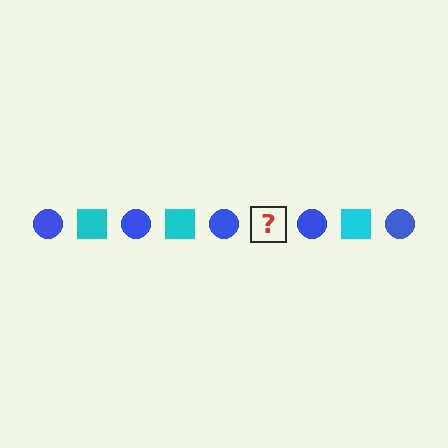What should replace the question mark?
The question mark should be replaced with a cyan square.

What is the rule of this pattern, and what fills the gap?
The rule is that the pattern alternates between blue circle and cyan square. The gap should be filled with a cyan square.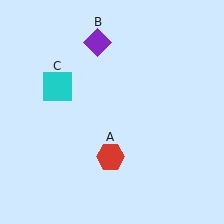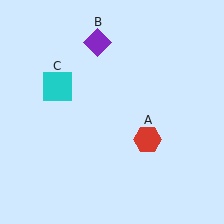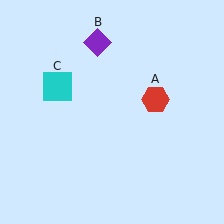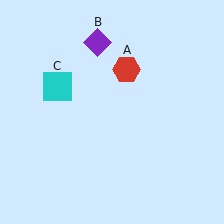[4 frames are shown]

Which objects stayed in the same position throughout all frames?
Purple diamond (object B) and cyan square (object C) remained stationary.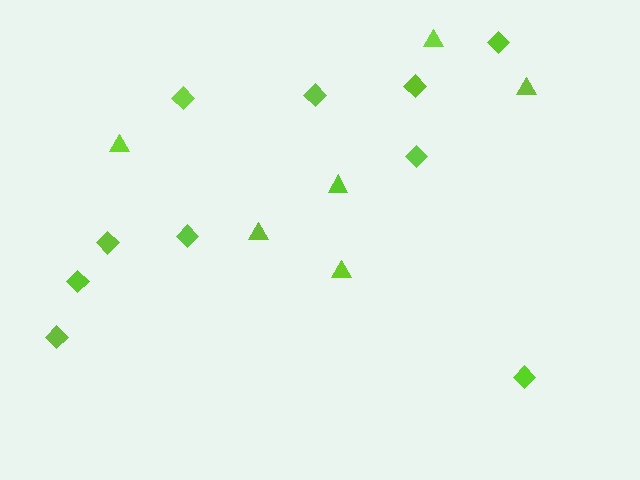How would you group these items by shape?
There are 2 groups: one group of triangles (6) and one group of diamonds (10).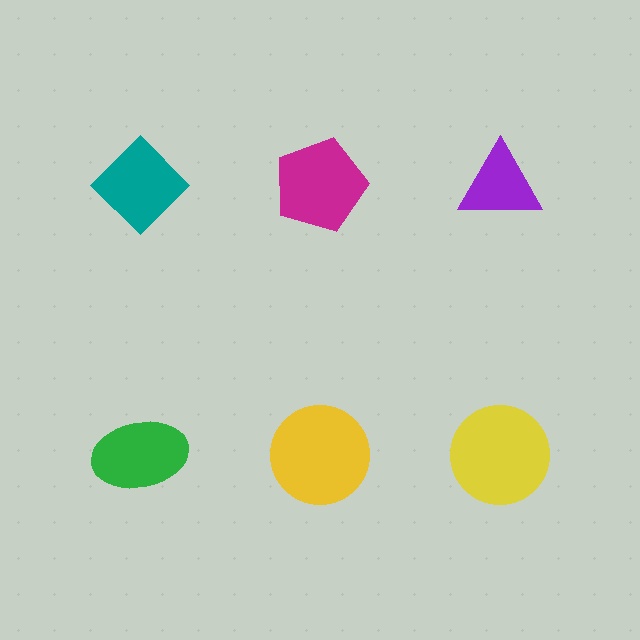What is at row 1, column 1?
A teal diamond.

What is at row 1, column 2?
A magenta pentagon.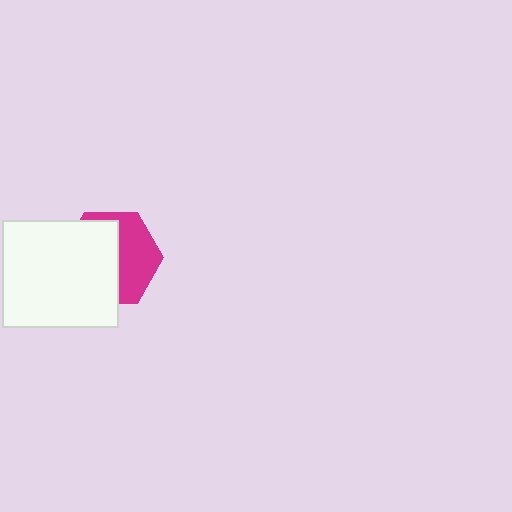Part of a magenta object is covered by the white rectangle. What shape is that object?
It is a hexagon.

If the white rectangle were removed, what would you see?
You would see the complete magenta hexagon.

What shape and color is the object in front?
The object in front is a white rectangle.